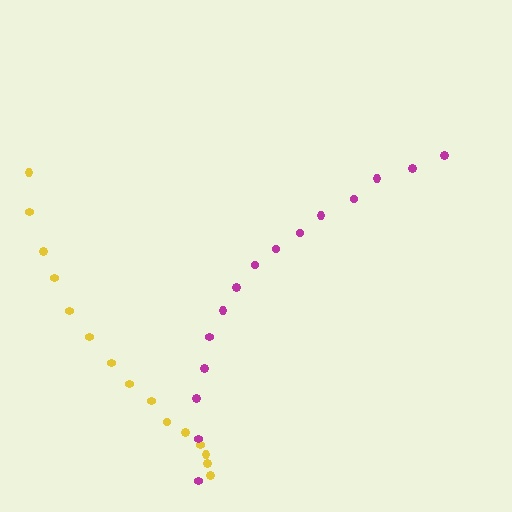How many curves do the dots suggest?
There are 2 distinct paths.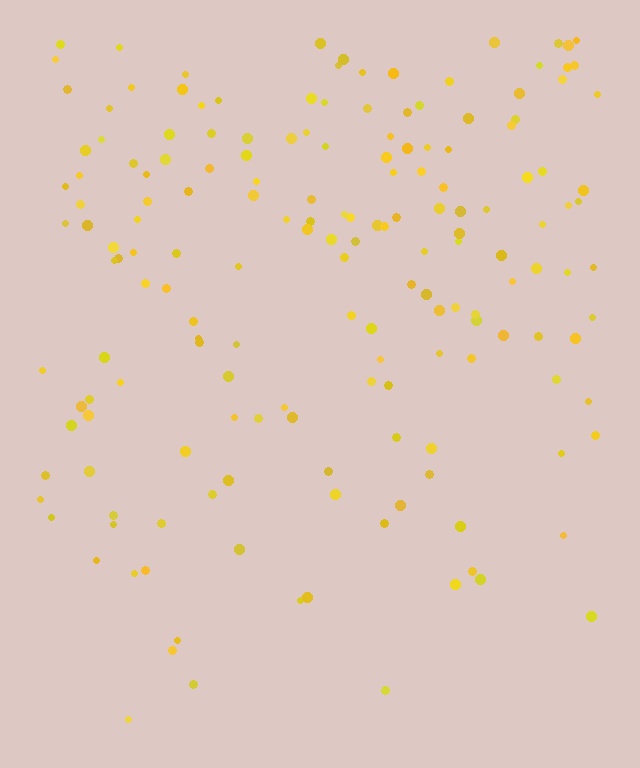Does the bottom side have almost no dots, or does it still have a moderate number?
Still a moderate number, just noticeably fewer than the top.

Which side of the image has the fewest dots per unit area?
The bottom.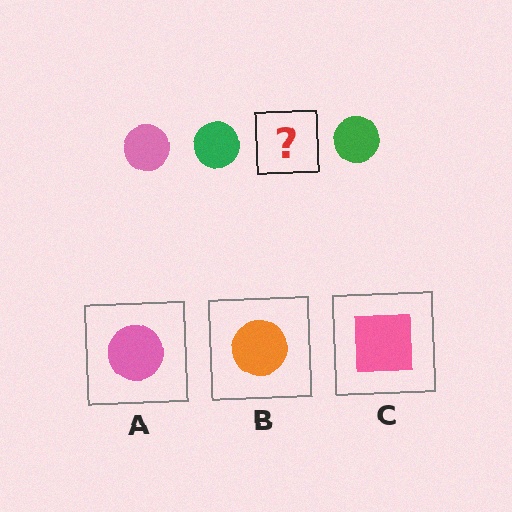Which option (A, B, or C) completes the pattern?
A.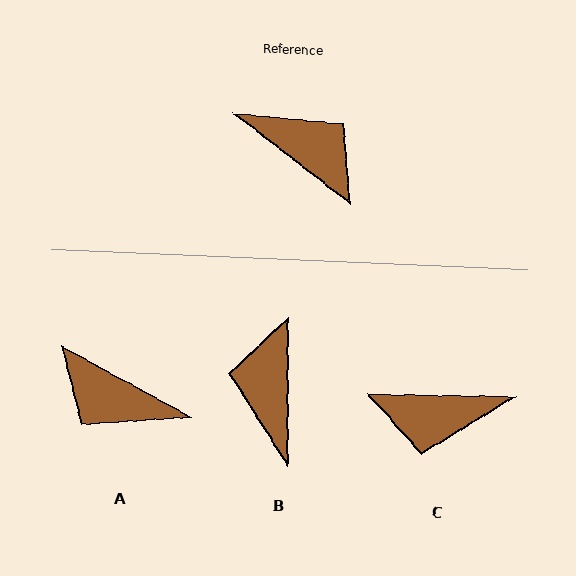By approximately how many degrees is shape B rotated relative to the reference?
Approximately 128 degrees counter-clockwise.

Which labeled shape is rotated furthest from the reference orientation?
A, about 171 degrees away.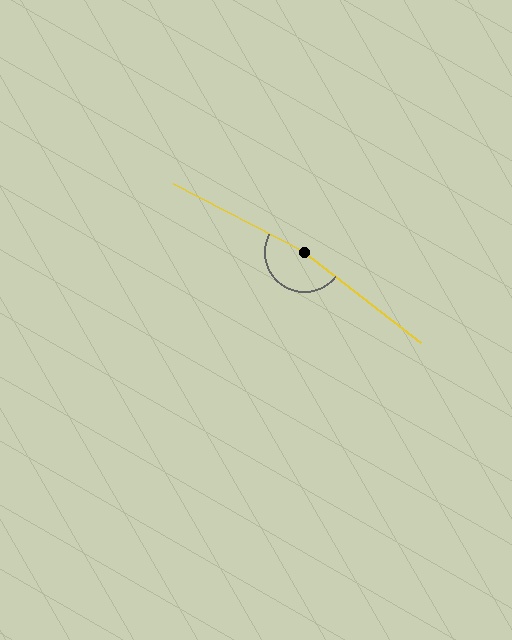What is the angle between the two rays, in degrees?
Approximately 169 degrees.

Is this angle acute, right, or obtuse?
It is obtuse.